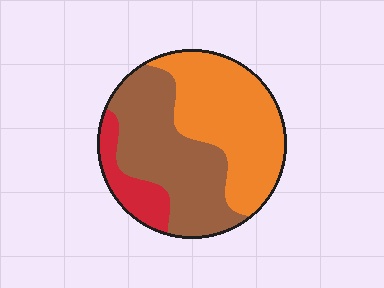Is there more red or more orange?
Orange.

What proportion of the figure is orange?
Orange takes up between a quarter and a half of the figure.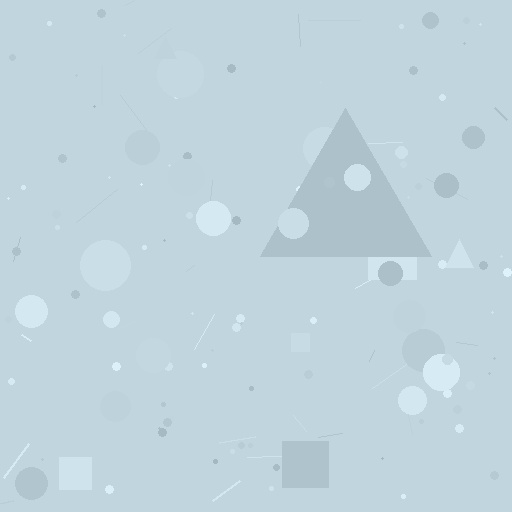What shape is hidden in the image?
A triangle is hidden in the image.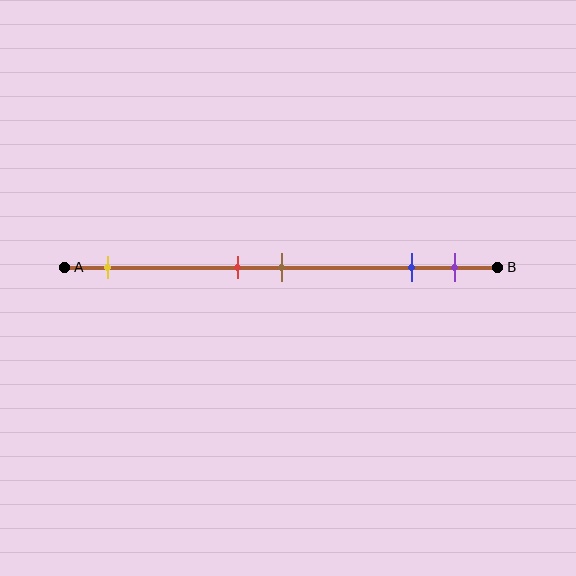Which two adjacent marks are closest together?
The red and brown marks are the closest adjacent pair.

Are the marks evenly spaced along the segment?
No, the marks are not evenly spaced.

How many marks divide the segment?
There are 5 marks dividing the segment.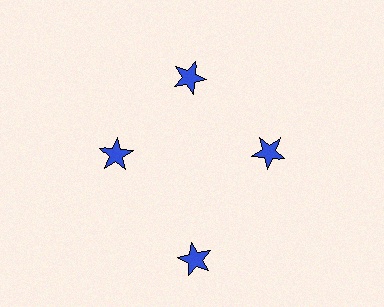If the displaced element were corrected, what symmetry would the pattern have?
It would have 4-fold rotational symmetry — the pattern would map onto itself every 90 degrees.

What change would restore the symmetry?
The symmetry would be restored by moving it inward, back onto the ring so that all 4 stars sit at equal angles and equal distance from the center.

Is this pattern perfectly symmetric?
No. The 4 blue stars are arranged in a ring, but one element near the 6 o'clock position is pushed outward from the center, breaking the 4-fold rotational symmetry.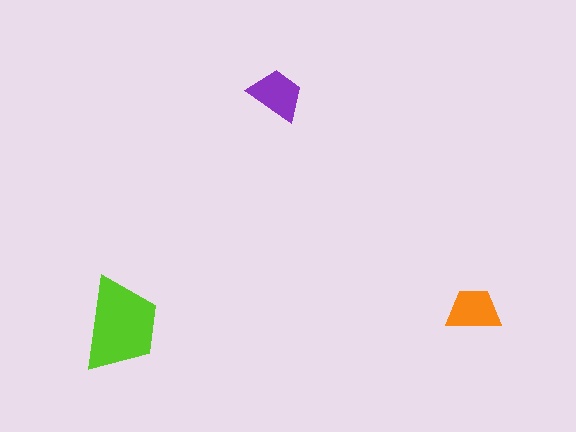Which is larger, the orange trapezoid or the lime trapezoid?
The lime one.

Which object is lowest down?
The lime trapezoid is bottommost.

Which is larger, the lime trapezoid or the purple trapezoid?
The lime one.